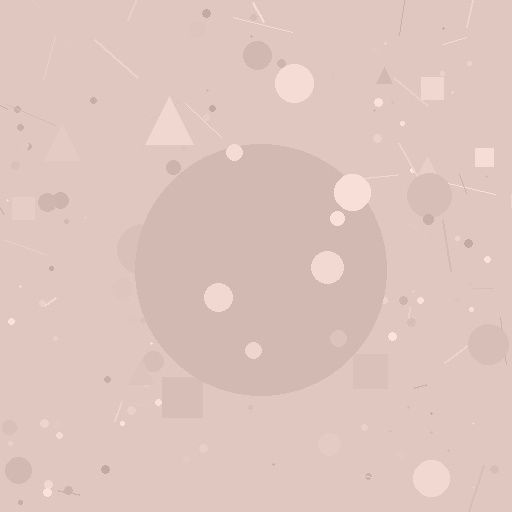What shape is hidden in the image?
A circle is hidden in the image.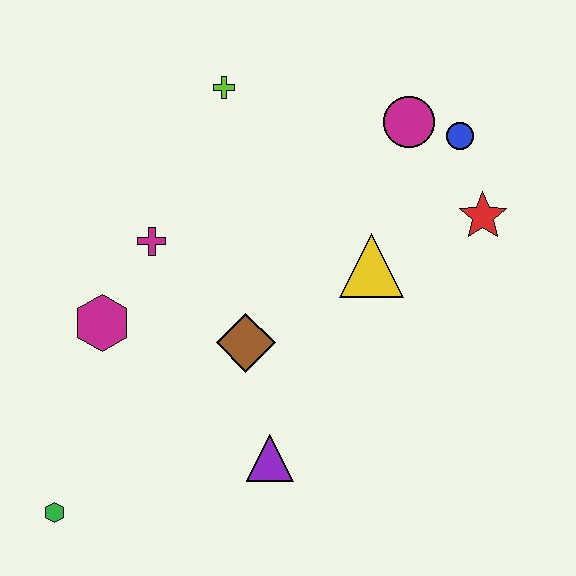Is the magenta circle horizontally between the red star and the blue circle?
No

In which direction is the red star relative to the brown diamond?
The red star is to the right of the brown diamond.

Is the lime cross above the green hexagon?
Yes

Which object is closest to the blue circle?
The magenta circle is closest to the blue circle.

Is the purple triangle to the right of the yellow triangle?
No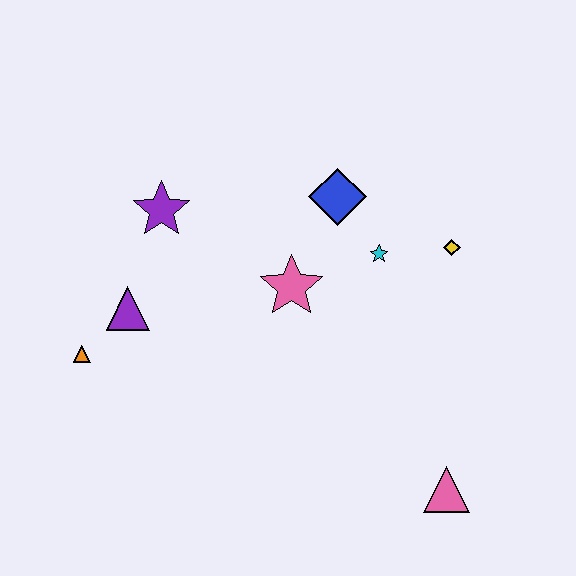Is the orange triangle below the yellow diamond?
Yes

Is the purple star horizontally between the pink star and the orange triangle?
Yes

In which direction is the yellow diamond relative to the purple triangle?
The yellow diamond is to the right of the purple triangle.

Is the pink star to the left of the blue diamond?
Yes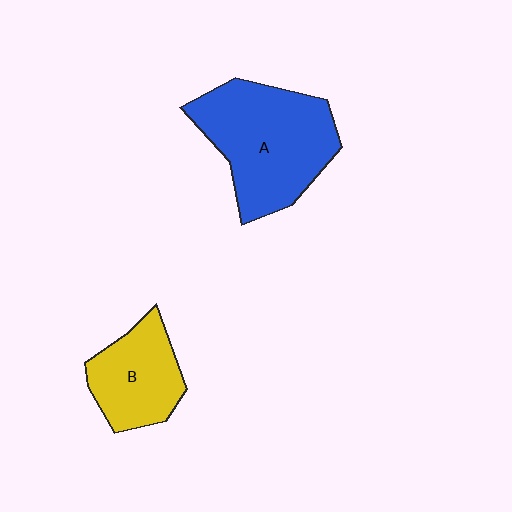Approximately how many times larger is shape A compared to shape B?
Approximately 1.7 times.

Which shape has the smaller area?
Shape B (yellow).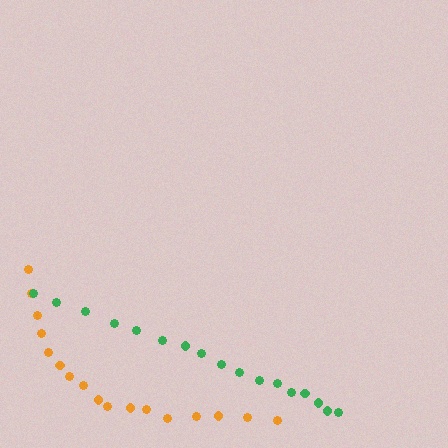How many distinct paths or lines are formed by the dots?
There are 2 distinct paths.